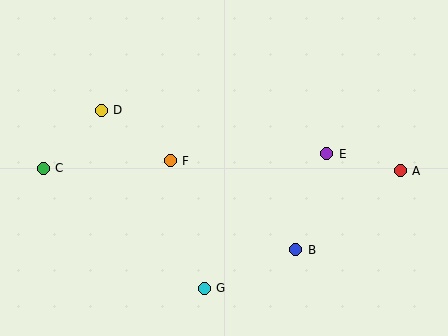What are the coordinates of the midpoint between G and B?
The midpoint between G and B is at (250, 269).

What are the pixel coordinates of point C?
Point C is at (43, 168).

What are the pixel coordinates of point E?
Point E is at (327, 154).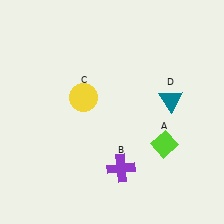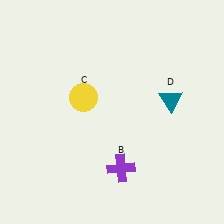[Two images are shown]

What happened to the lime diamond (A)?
The lime diamond (A) was removed in Image 2. It was in the bottom-right area of Image 1.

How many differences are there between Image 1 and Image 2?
There is 1 difference between the two images.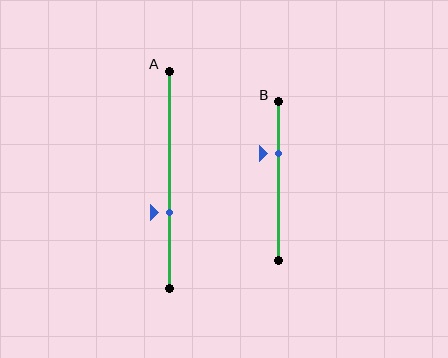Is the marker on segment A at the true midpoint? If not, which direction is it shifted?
No, the marker on segment A is shifted downward by about 15% of the segment length.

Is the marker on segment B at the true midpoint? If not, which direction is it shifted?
No, the marker on segment B is shifted upward by about 17% of the segment length.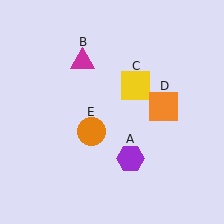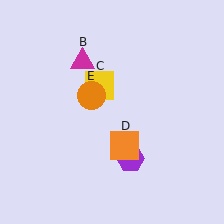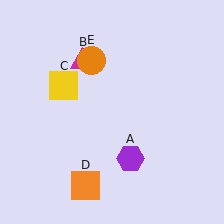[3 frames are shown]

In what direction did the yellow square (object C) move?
The yellow square (object C) moved left.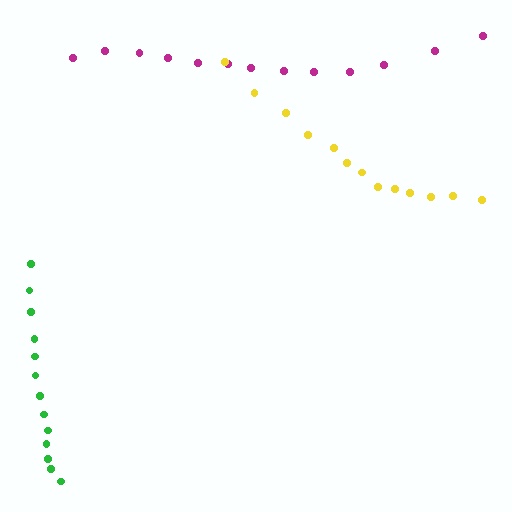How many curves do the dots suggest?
There are 3 distinct paths.